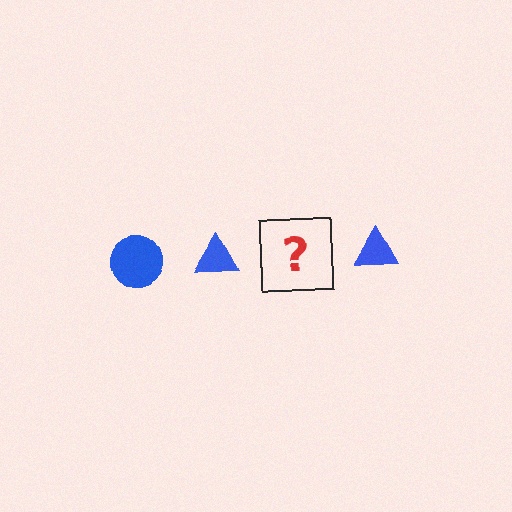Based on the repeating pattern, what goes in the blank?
The blank should be a blue circle.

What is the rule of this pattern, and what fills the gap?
The rule is that the pattern cycles through circle, triangle shapes in blue. The gap should be filled with a blue circle.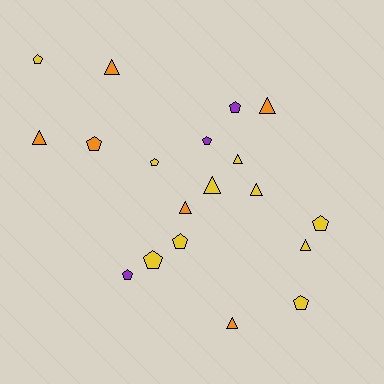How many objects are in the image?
There are 19 objects.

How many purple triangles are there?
There are no purple triangles.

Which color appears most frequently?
Yellow, with 10 objects.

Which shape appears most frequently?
Pentagon, with 10 objects.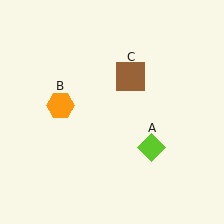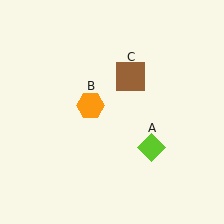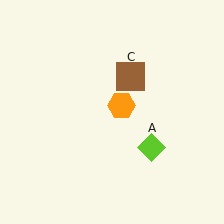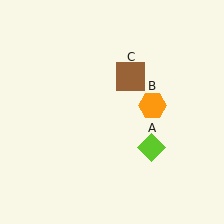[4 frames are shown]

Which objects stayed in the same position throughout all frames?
Lime diamond (object A) and brown square (object C) remained stationary.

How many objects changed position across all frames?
1 object changed position: orange hexagon (object B).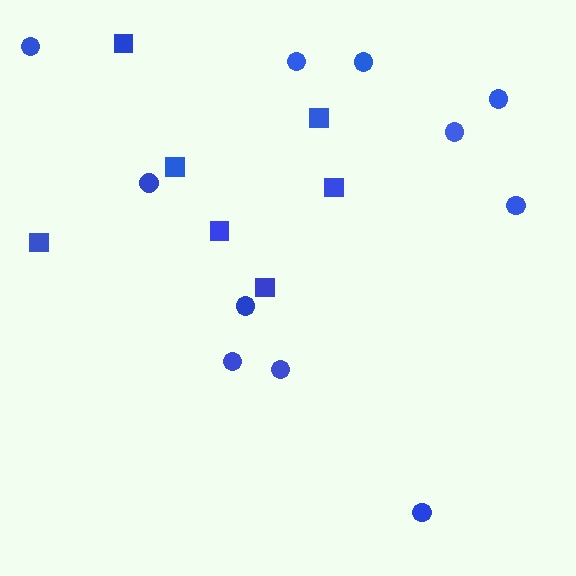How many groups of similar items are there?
There are 2 groups: one group of circles (11) and one group of squares (7).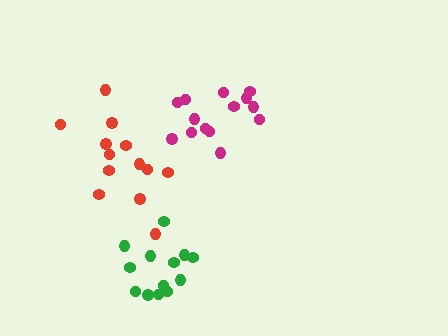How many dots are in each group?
Group 1: 13 dots, Group 2: 13 dots, Group 3: 14 dots (40 total).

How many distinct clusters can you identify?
There are 3 distinct clusters.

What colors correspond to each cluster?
The clusters are colored: red, green, magenta.